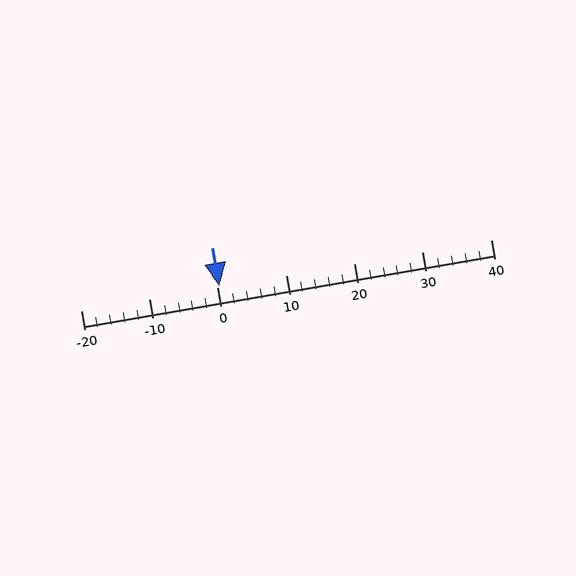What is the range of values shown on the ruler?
The ruler shows values from -20 to 40.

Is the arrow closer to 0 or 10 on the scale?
The arrow is closer to 0.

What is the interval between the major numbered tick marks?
The major tick marks are spaced 10 units apart.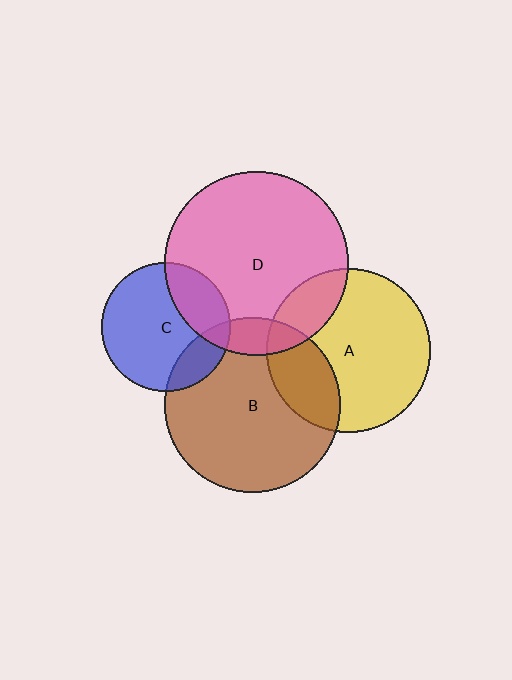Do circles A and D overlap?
Yes.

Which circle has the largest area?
Circle D (pink).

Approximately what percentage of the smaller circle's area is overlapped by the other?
Approximately 20%.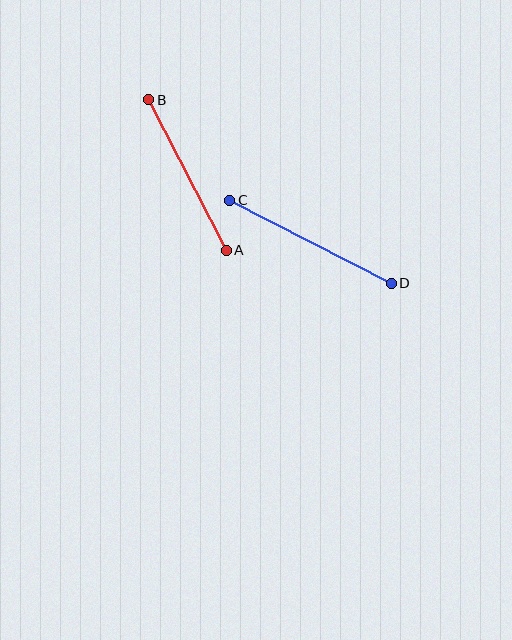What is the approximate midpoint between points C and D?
The midpoint is at approximately (310, 242) pixels.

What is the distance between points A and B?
The distance is approximately 169 pixels.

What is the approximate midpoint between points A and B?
The midpoint is at approximately (187, 175) pixels.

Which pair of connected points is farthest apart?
Points C and D are farthest apart.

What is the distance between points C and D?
The distance is approximately 182 pixels.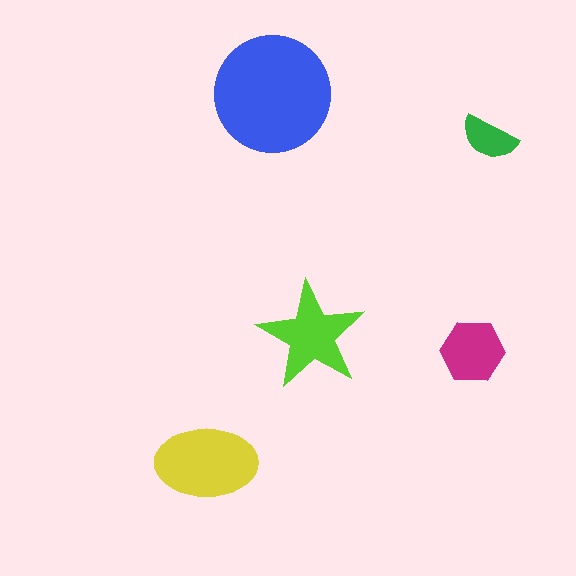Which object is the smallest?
The green semicircle.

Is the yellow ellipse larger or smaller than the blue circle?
Smaller.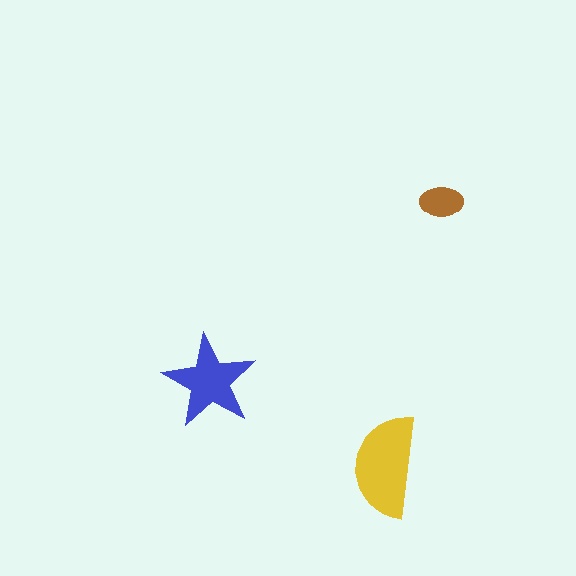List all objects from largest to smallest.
The yellow semicircle, the blue star, the brown ellipse.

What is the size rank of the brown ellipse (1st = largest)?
3rd.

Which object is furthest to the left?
The blue star is leftmost.